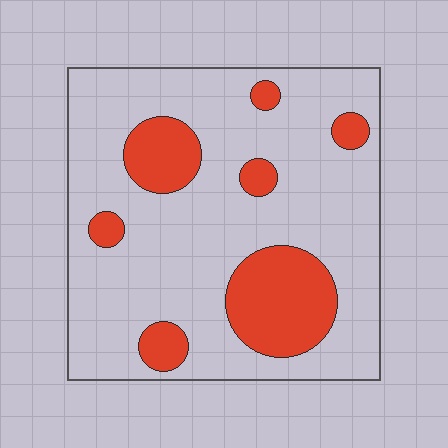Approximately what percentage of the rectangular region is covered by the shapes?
Approximately 20%.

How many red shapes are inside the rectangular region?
7.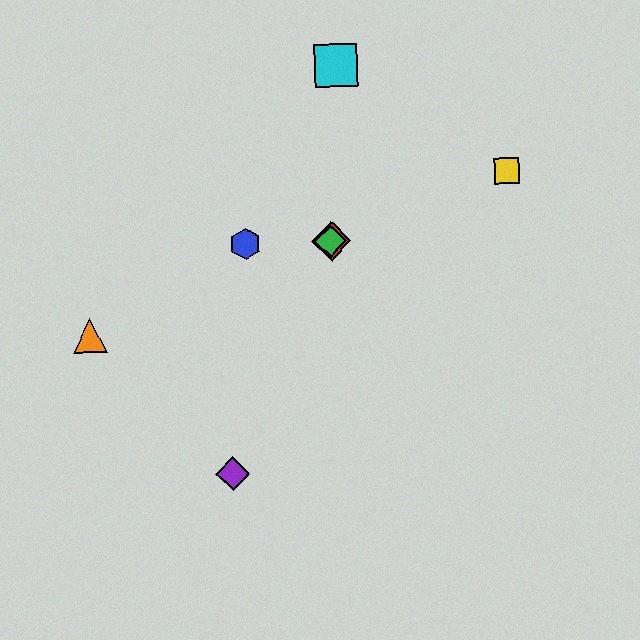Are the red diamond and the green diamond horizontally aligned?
Yes, both are at y≈241.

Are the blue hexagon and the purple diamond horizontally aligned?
No, the blue hexagon is at y≈244 and the purple diamond is at y≈474.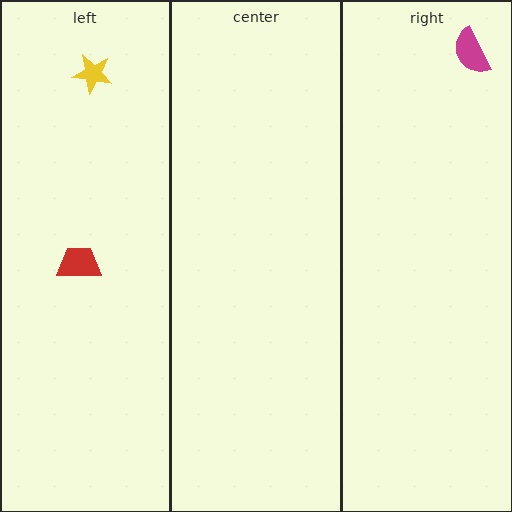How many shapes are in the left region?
2.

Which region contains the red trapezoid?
The left region.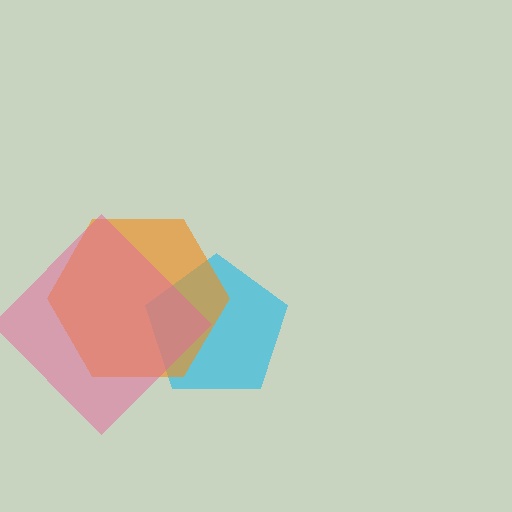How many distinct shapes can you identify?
There are 3 distinct shapes: a cyan pentagon, an orange hexagon, a pink diamond.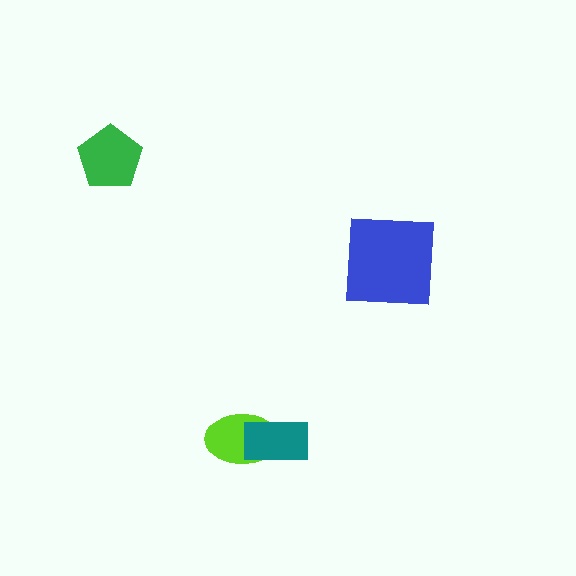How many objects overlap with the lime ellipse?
1 object overlaps with the lime ellipse.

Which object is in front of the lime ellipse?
The teal rectangle is in front of the lime ellipse.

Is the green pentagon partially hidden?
No, no other shape covers it.